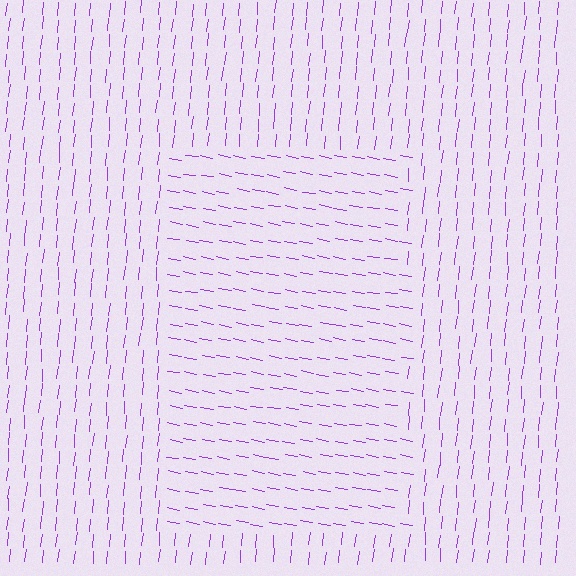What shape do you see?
I see a rectangle.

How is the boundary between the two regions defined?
The boundary is defined purely by a change in line orientation (approximately 85 degrees difference). All lines are the same color and thickness.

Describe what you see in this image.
The image is filled with small purple line segments. A rectangle region in the image has lines oriented differently from the surrounding lines, creating a visible texture boundary.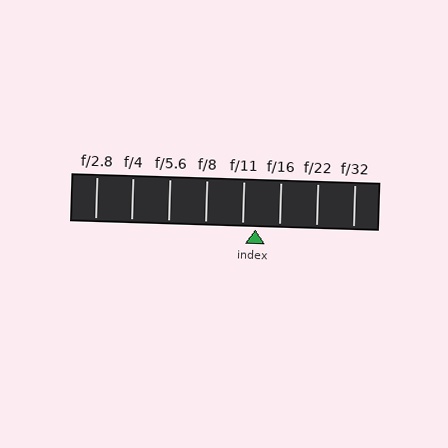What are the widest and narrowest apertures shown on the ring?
The widest aperture shown is f/2.8 and the narrowest is f/32.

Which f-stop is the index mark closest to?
The index mark is closest to f/11.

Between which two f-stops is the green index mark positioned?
The index mark is between f/11 and f/16.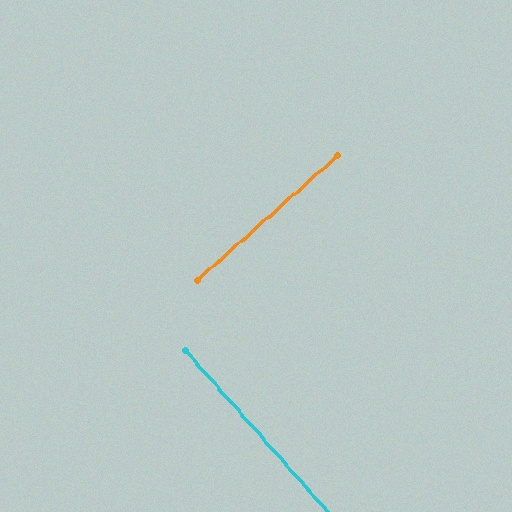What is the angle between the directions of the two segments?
Approximately 90 degrees.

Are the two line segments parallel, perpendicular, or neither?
Perpendicular — they meet at approximately 90°.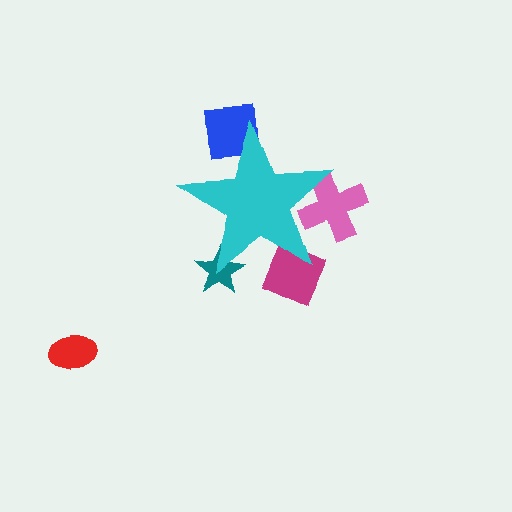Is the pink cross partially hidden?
Yes, the pink cross is partially hidden behind the cyan star.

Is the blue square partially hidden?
Yes, the blue square is partially hidden behind the cyan star.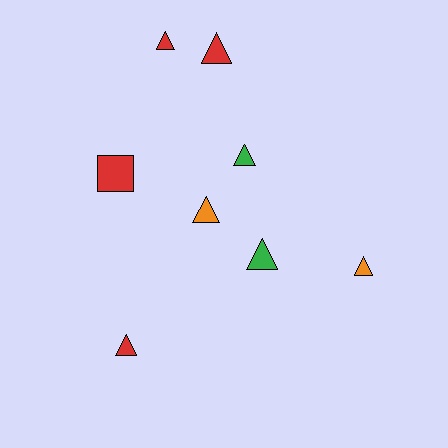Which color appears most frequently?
Red, with 4 objects.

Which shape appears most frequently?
Triangle, with 7 objects.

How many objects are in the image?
There are 8 objects.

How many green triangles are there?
There are 2 green triangles.